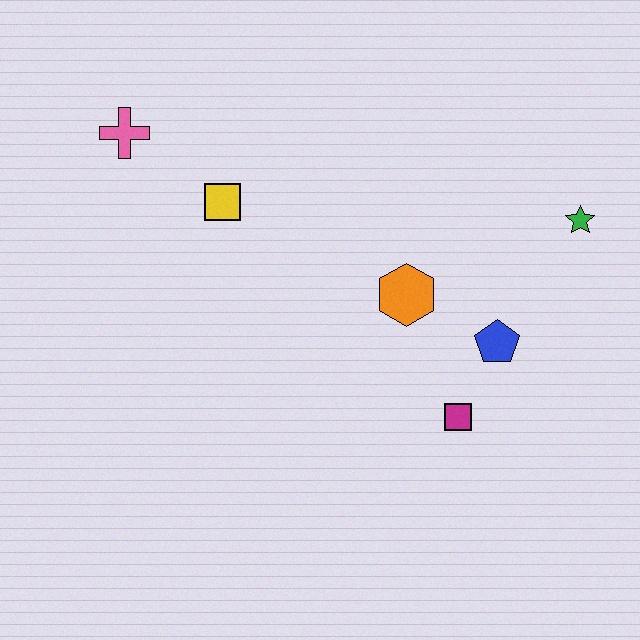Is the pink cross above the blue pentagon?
Yes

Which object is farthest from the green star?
The pink cross is farthest from the green star.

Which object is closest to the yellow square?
The pink cross is closest to the yellow square.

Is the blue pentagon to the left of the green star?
Yes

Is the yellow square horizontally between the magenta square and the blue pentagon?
No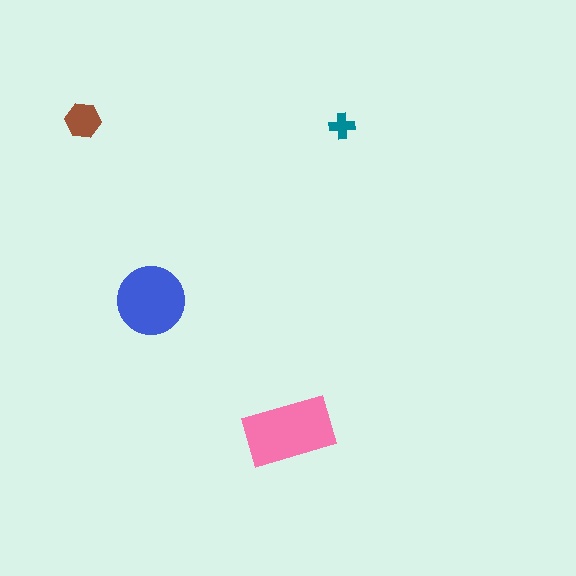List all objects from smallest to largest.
The teal cross, the brown hexagon, the blue circle, the pink rectangle.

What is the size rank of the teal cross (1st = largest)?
4th.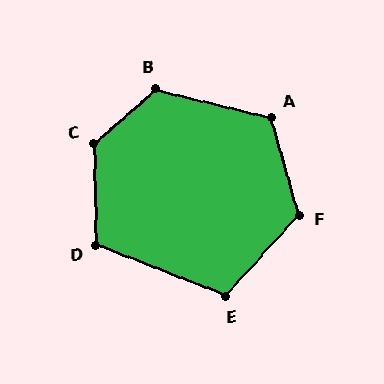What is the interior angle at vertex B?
Approximately 125 degrees (obtuse).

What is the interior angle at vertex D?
Approximately 113 degrees (obtuse).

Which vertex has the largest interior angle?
C, at approximately 130 degrees.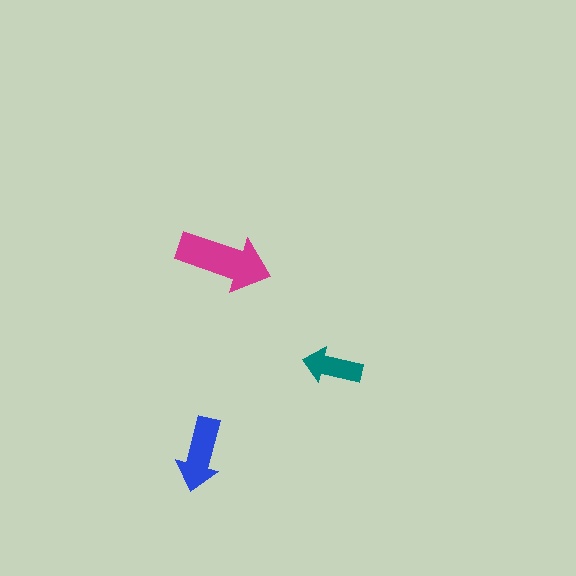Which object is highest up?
The magenta arrow is topmost.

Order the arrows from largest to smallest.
the magenta one, the blue one, the teal one.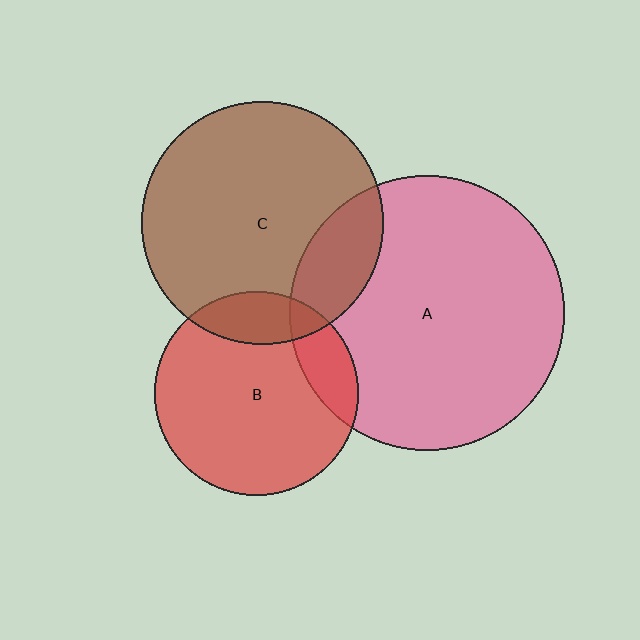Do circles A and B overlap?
Yes.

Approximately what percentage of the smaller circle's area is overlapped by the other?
Approximately 15%.